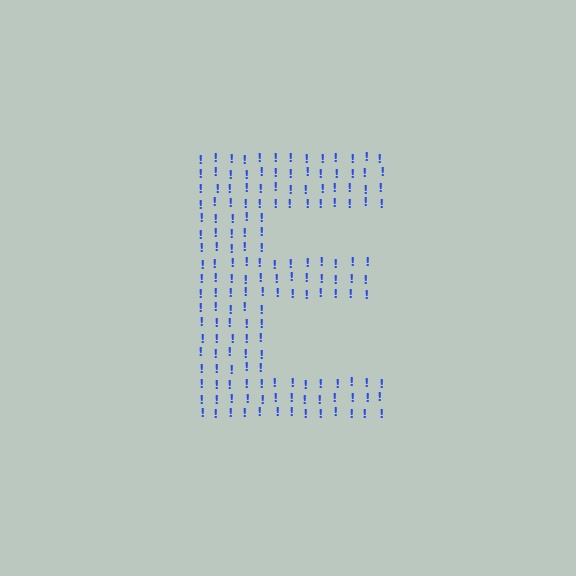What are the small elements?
The small elements are exclamation marks.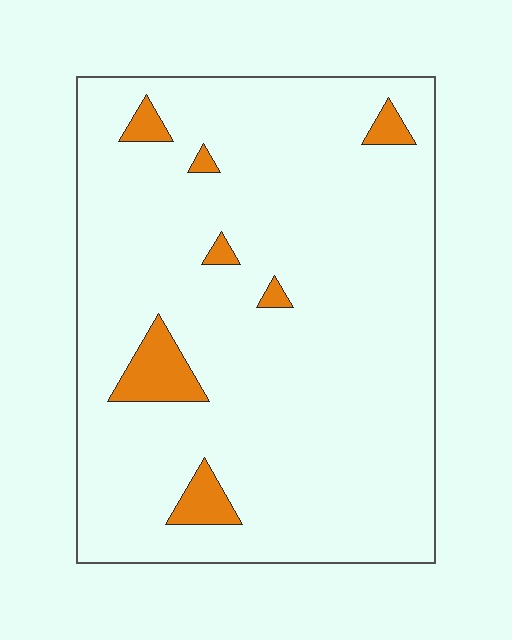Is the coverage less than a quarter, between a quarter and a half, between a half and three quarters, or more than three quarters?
Less than a quarter.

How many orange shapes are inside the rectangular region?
7.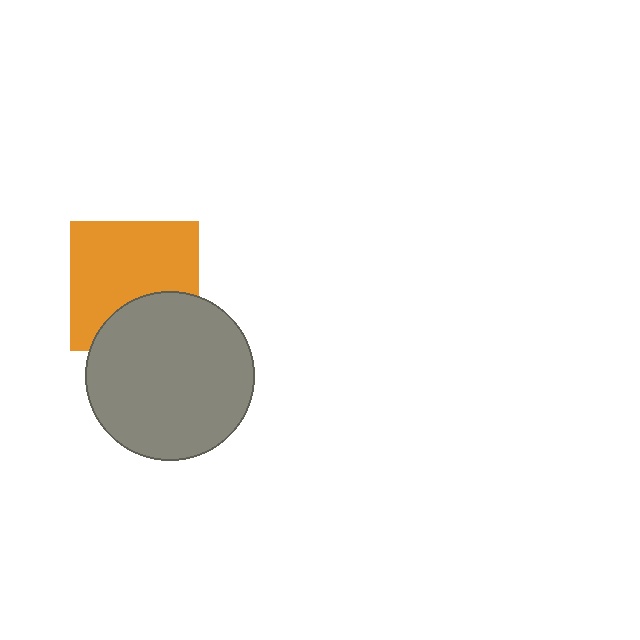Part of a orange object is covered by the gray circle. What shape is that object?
It is a square.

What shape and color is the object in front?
The object in front is a gray circle.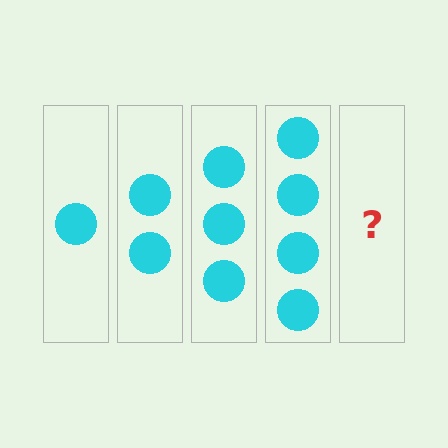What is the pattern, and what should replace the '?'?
The pattern is that each step adds one more circle. The '?' should be 5 circles.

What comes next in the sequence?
The next element should be 5 circles.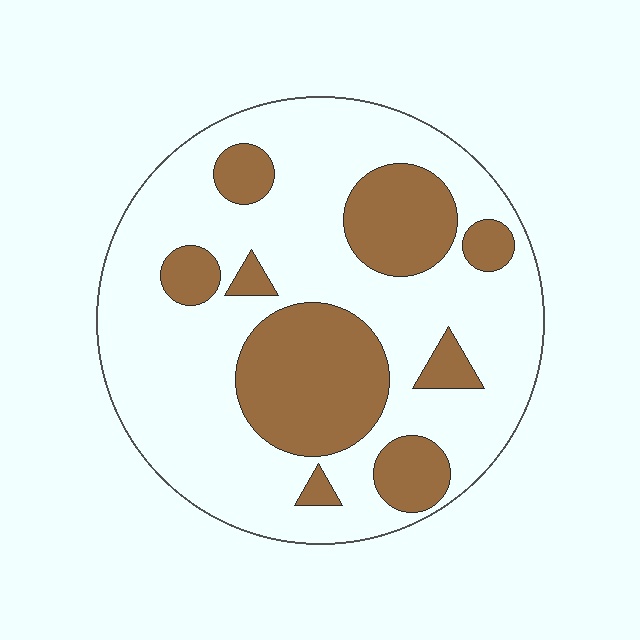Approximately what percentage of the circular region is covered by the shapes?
Approximately 30%.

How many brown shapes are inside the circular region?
9.